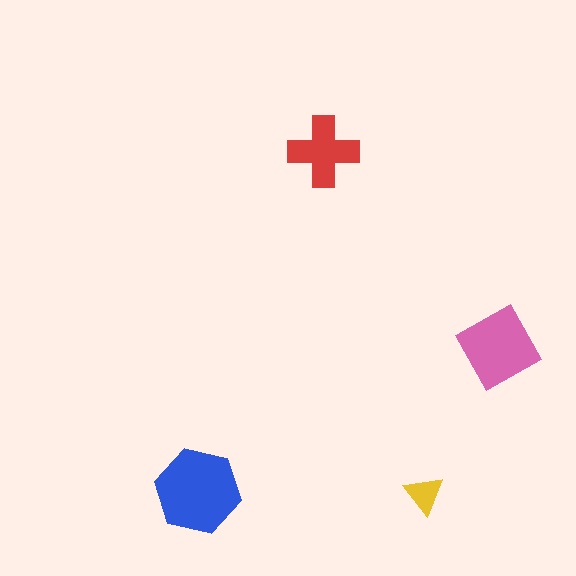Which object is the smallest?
The yellow triangle.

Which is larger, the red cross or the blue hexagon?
The blue hexagon.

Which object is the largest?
The blue hexagon.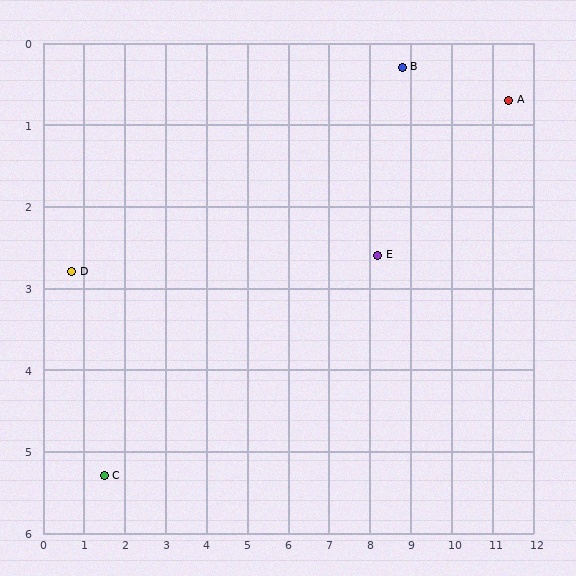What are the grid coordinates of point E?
Point E is at approximately (8.2, 2.6).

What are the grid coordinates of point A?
Point A is at approximately (11.4, 0.7).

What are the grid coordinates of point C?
Point C is at approximately (1.5, 5.3).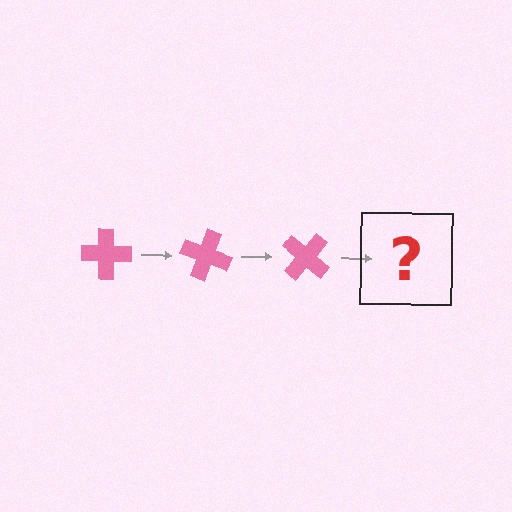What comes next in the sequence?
The next element should be a pink cross rotated 60 degrees.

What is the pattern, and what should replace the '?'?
The pattern is that the cross rotates 20 degrees each step. The '?' should be a pink cross rotated 60 degrees.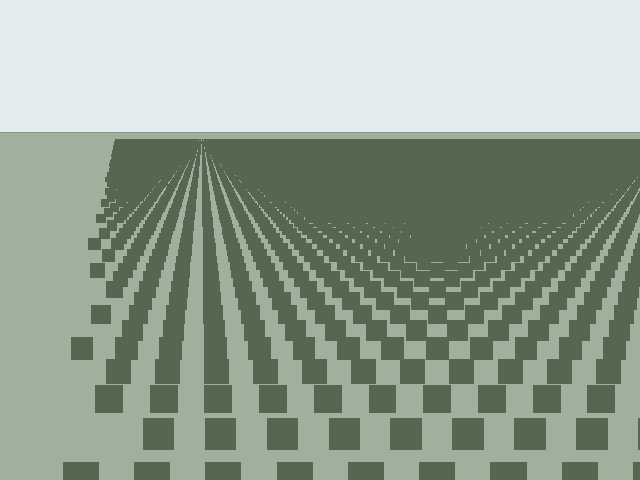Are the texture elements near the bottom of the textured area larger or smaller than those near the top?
Larger. Near the bottom, elements are closer to the viewer and appear at a bigger on-screen size.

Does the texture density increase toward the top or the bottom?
Density increases toward the top.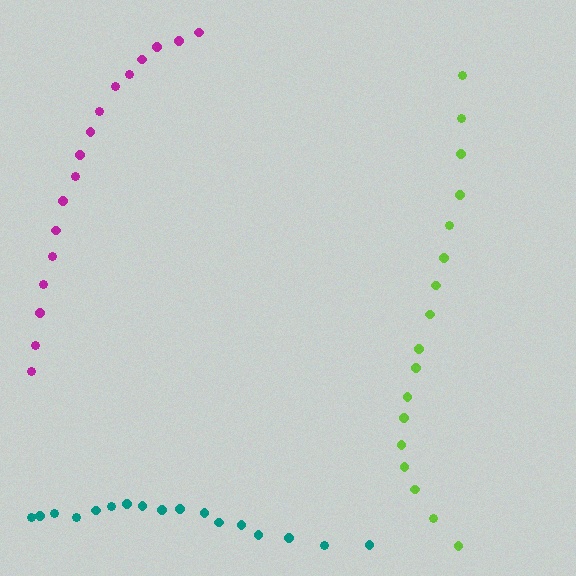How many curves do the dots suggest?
There are 3 distinct paths.